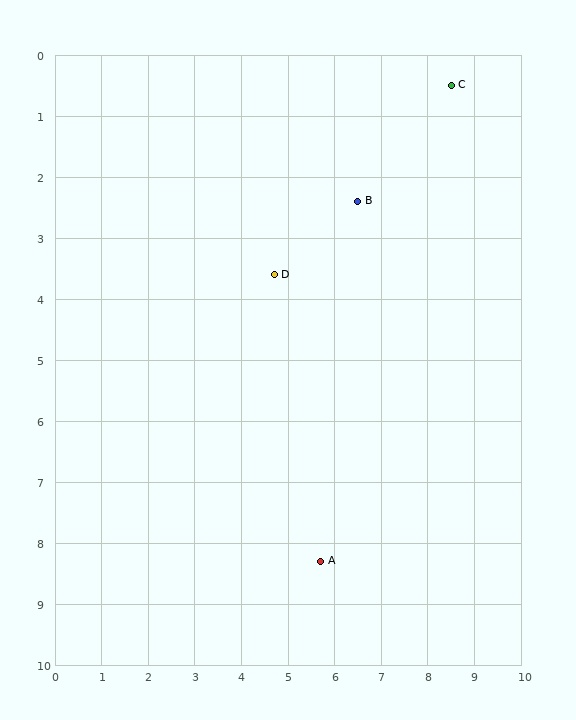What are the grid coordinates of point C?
Point C is at approximately (8.5, 0.5).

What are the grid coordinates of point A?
Point A is at approximately (5.7, 8.3).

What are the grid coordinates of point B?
Point B is at approximately (6.5, 2.4).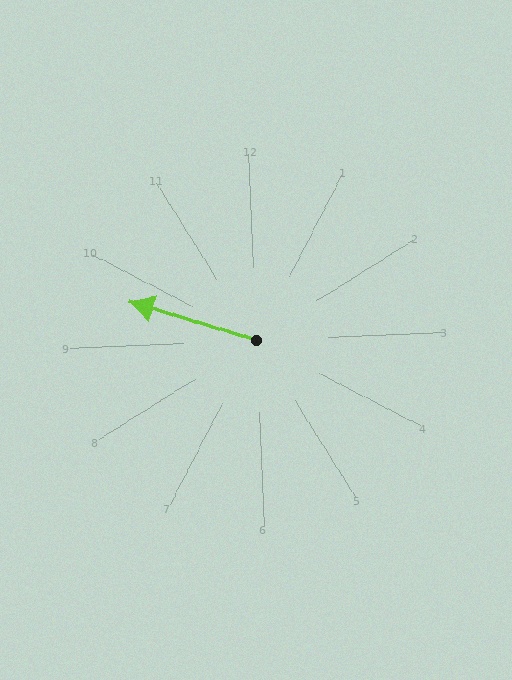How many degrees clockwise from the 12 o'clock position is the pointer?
Approximately 289 degrees.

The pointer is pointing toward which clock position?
Roughly 10 o'clock.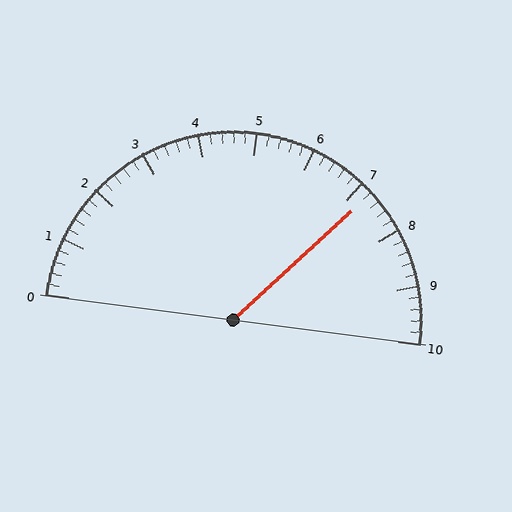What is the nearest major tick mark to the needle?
The nearest major tick mark is 7.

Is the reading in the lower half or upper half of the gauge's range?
The reading is in the upper half of the range (0 to 10).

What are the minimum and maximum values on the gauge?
The gauge ranges from 0 to 10.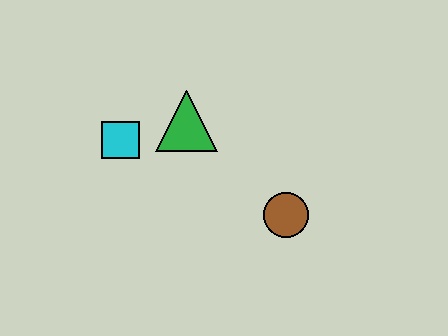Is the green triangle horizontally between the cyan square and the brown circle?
Yes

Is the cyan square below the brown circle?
No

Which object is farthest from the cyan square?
The brown circle is farthest from the cyan square.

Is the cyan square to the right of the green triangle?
No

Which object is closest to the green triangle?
The cyan square is closest to the green triangle.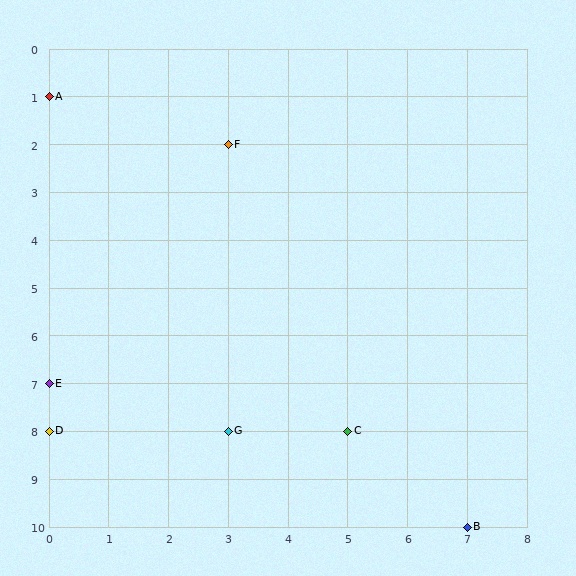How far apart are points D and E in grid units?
Points D and E are 1 row apart.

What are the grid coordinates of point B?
Point B is at grid coordinates (7, 10).